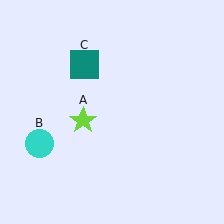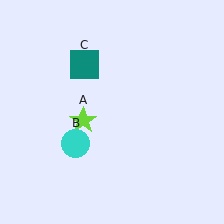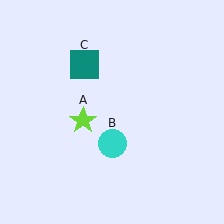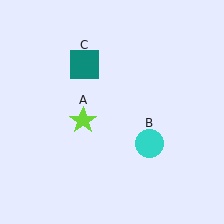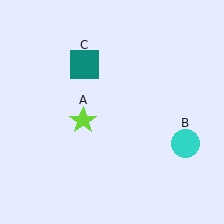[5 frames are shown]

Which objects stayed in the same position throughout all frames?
Lime star (object A) and teal square (object C) remained stationary.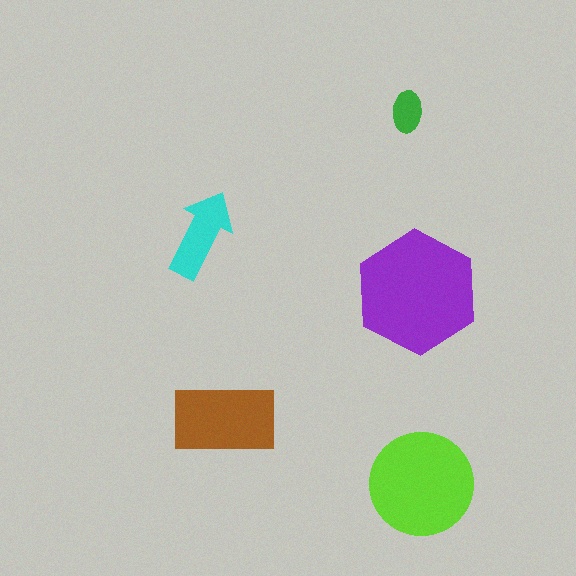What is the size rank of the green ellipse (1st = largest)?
5th.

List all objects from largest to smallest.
The purple hexagon, the lime circle, the brown rectangle, the cyan arrow, the green ellipse.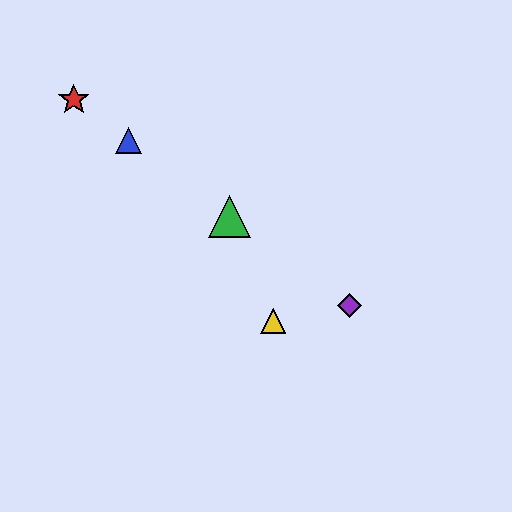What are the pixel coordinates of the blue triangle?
The blue triangle is at (128, 140).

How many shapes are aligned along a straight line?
4 shapes (the red star, the blue triangle, the green triangle, the purple diamond) are aligned along a straight line.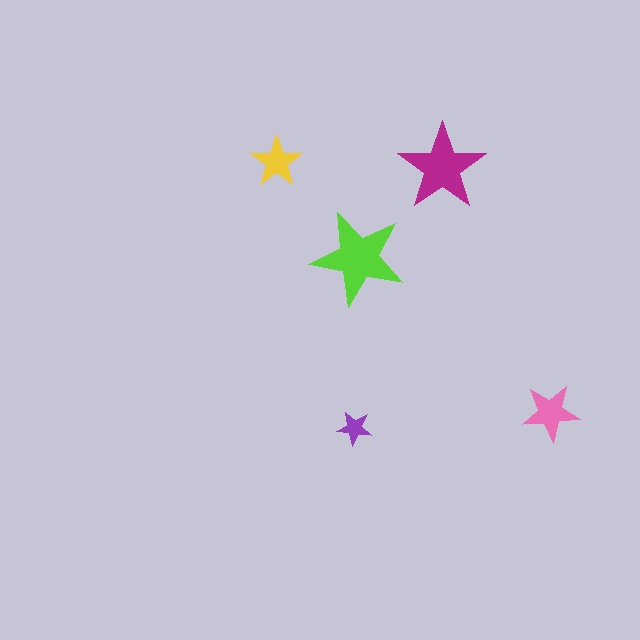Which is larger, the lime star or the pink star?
The lime one.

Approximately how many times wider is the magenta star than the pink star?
About 1.5 times wider.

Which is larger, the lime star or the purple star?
The lime one.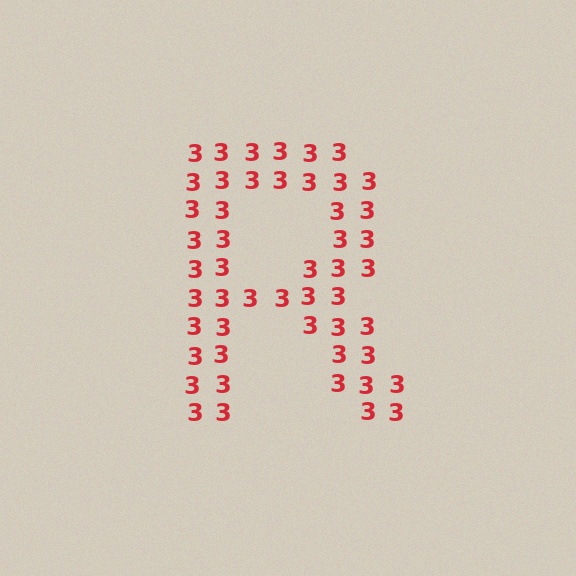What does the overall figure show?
The overall figure shows the letter R.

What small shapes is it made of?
It is made of small digit 3's.